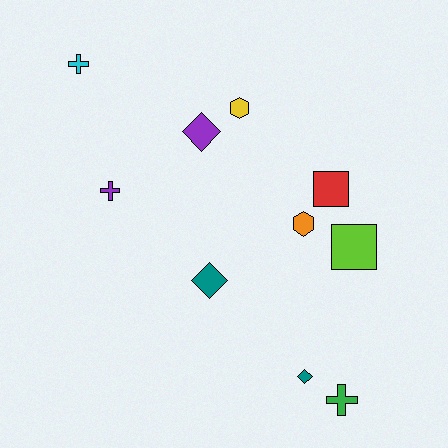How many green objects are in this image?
There is 1 green object.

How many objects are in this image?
There are 10 objects.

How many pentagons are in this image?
There are no pentagons.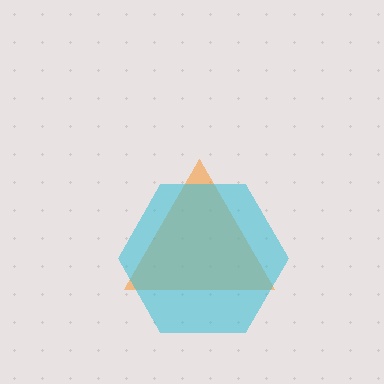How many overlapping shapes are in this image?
There are 2 overlapping shapes in the image.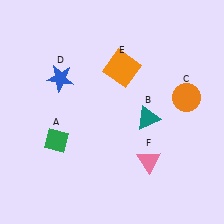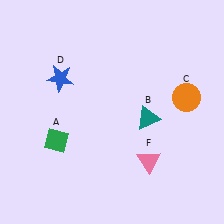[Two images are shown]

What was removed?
The orange square (E) was removed in Image 2.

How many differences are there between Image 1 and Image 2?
There is 1 difference between the two images.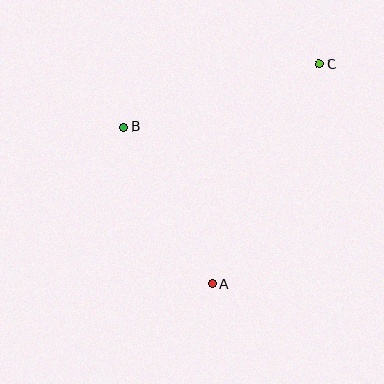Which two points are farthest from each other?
Points A and C are farthest from each other.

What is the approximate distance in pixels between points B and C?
The distance between B and C is approximately 205 pixels.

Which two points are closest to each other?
Points A and B are closest to each other.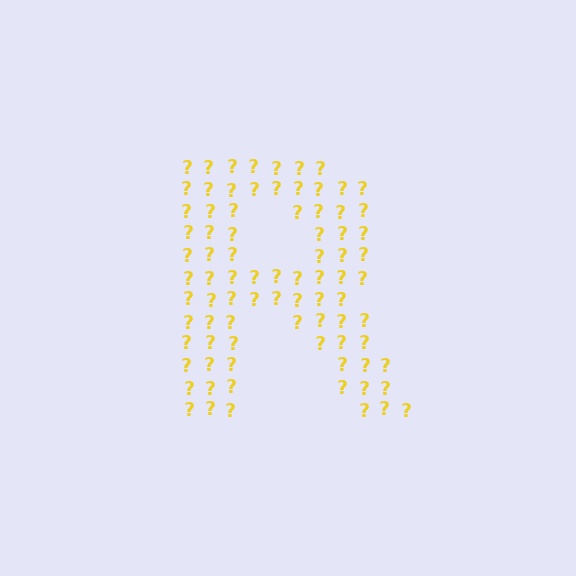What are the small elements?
The small elements are question marks.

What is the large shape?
The large shape is the letter R.